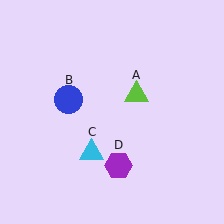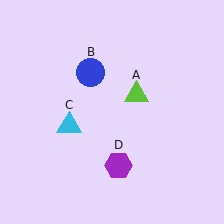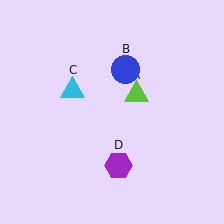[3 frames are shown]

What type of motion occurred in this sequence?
The blue circle (object B), cyan triangle (object C) rotated clockwise around the center of the scene.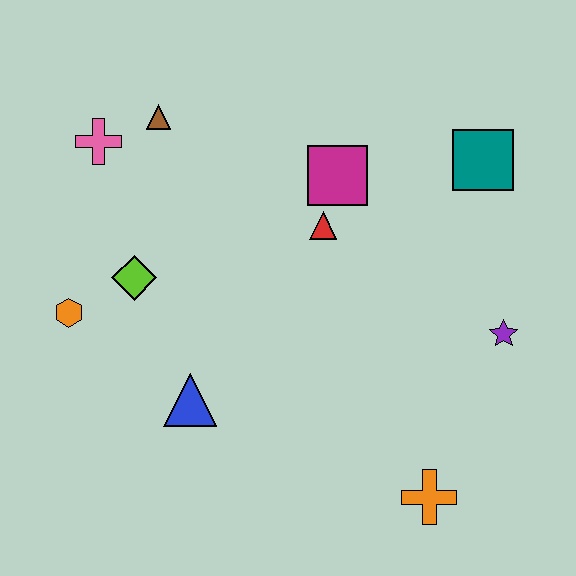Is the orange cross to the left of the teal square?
Yes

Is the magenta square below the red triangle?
No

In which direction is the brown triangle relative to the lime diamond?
The brown triangle is above the lime diamond.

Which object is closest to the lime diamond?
The orange hexagon is closest to the lime diamond.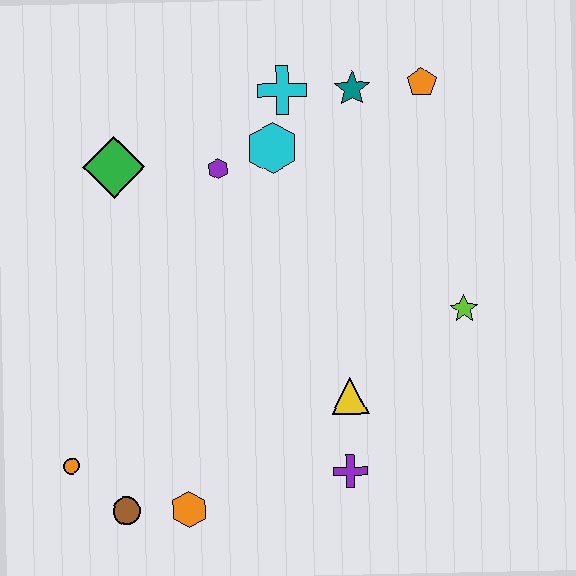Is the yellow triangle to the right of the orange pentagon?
No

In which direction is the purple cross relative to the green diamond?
The purple cross is below the green diamond.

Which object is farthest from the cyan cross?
The brown circle is farthest from the cyan cross.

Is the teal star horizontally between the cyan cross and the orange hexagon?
No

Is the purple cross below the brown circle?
No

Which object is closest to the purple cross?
The yellow triangle is closest to the purple cross.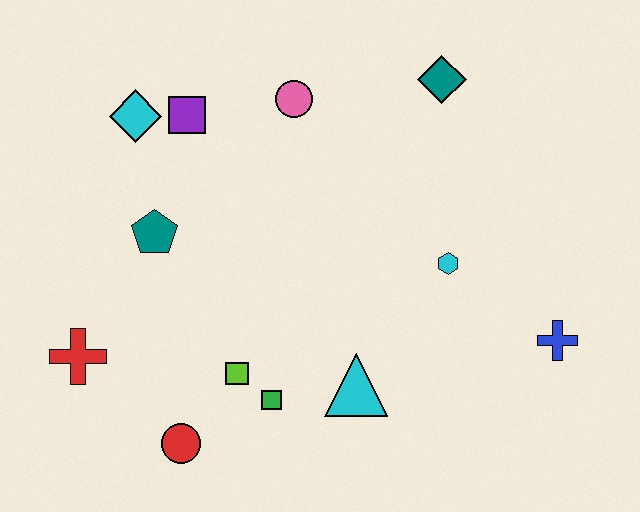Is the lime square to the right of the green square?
No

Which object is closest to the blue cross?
The cyan hexagon is closest to the blue cross.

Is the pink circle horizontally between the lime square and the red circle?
No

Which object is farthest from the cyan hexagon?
The red cross is farthest from the cyan hexagon.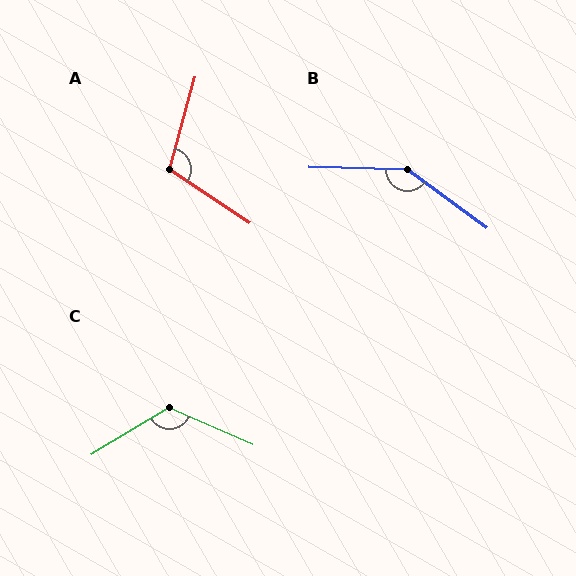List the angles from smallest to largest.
A (109°), C (125°), B (146°).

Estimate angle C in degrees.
Approximately 125 degrees.